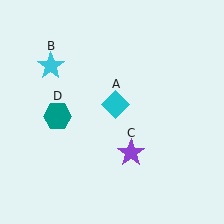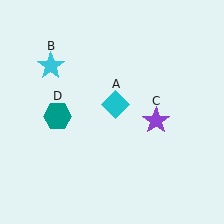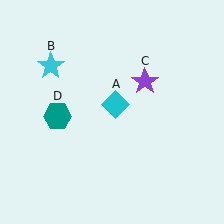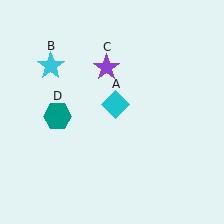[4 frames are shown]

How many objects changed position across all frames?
1 object changed position: purple star (object C).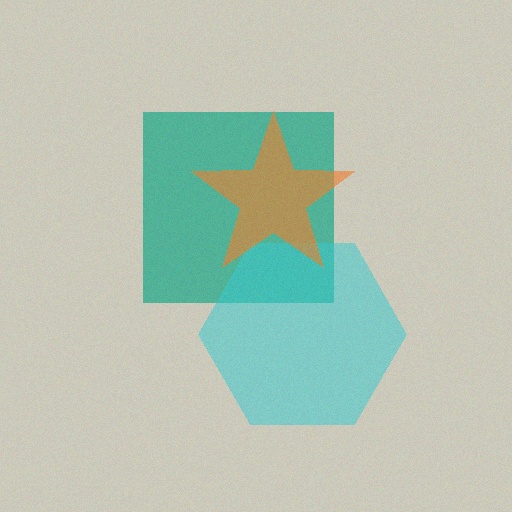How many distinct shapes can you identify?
There are 3 distinct shapes: a teal square, a cyan hexagon, an orange star.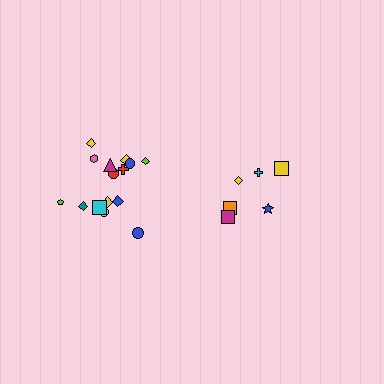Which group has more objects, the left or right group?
The left group.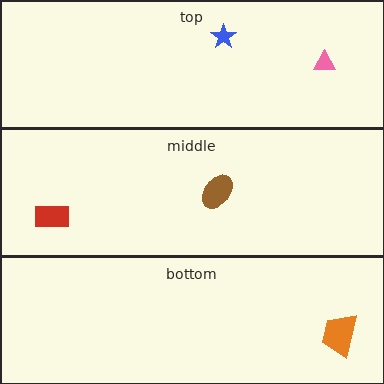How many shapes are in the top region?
2.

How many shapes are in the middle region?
2.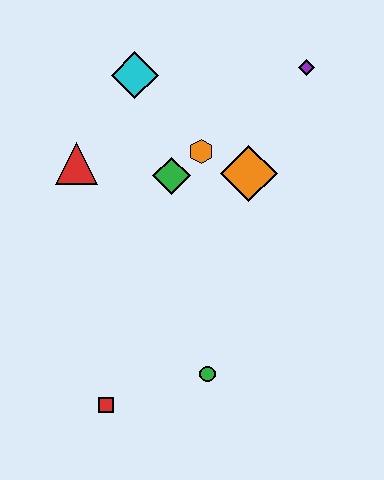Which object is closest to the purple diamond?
The orange diamond is closest to the purple diamond.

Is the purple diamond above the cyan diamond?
Yes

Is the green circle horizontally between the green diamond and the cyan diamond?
No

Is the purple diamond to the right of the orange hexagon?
Yes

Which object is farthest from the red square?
The purple diamond is farthest from the red square.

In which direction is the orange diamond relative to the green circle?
The orange diamond is above the green circle.